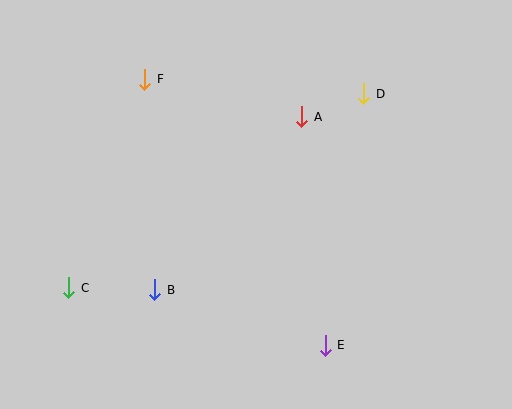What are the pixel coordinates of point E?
Point E is at (325, 345).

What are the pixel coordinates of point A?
Point A is at (302, 117).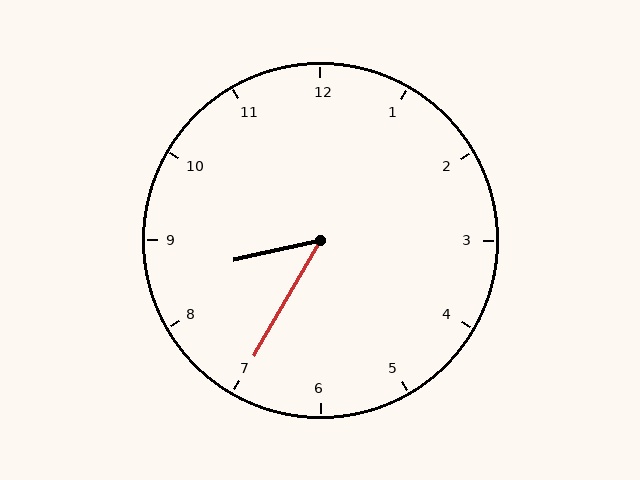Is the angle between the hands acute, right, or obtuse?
It is acute.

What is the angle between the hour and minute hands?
Approximately 48 degrees.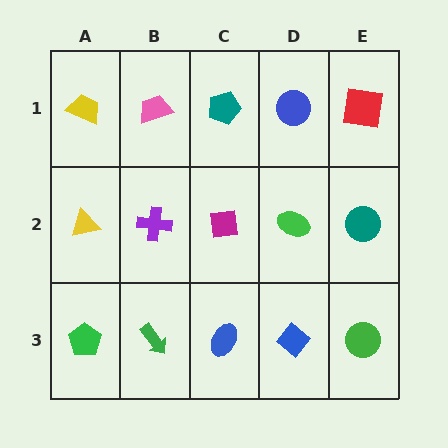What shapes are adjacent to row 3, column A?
A yellow triangle (row 2, column A), a green arrow (row 3, column B).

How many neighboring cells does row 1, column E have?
2.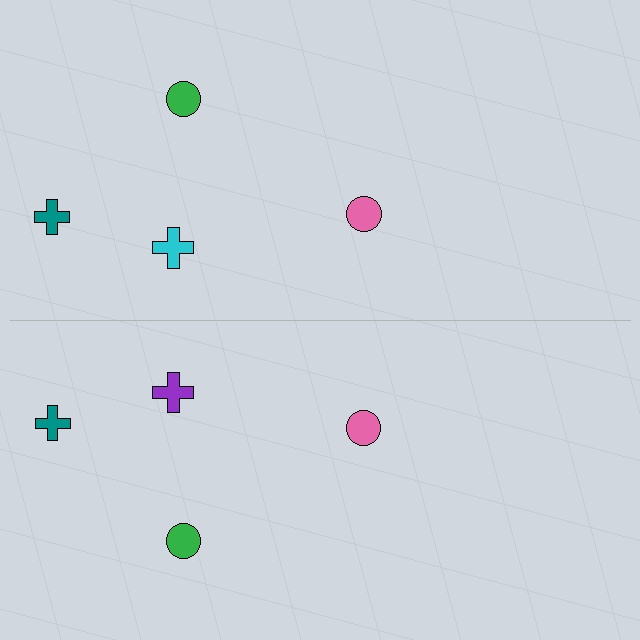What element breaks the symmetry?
The purple cross on the bottom side breaks the symmetry — its mirror counterpart is cyan.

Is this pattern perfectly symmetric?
No, the pattern is not perfectly symmetric. The purple cross on the bottom side breaks the symmetry — its mirror counterpart is cyan.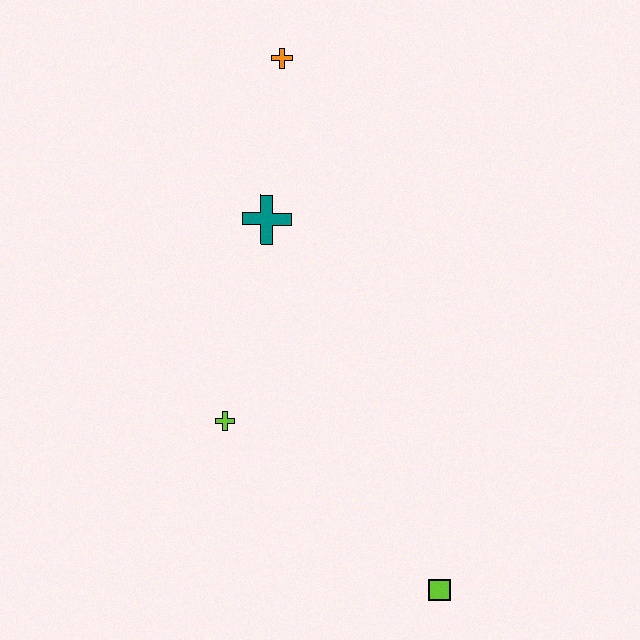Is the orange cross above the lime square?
Yes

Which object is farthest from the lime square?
The orange cross is farthest from the lime square.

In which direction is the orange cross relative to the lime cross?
The orange cross is above the lime cross.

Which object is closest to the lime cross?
The teal cross is closest to the lime cross.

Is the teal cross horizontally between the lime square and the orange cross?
No